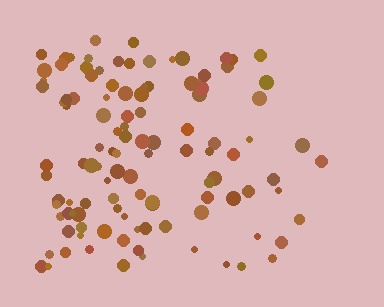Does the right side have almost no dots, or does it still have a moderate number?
Still a moderate number, just noticeably fewer than the left.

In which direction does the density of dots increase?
From right to left, with the left side densest.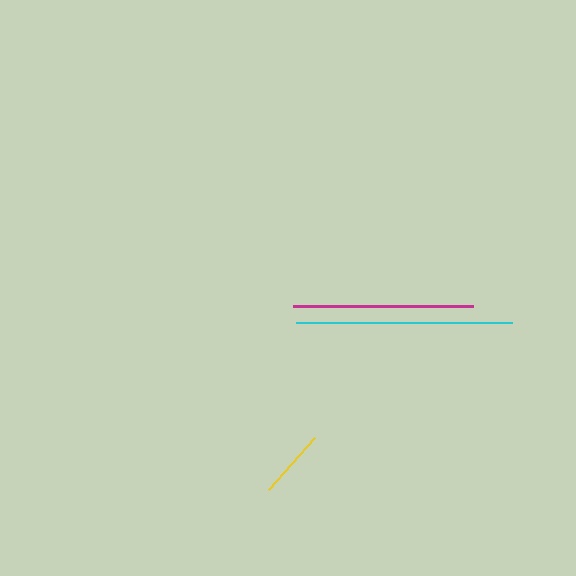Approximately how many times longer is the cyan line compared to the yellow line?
The cyan line is approximately 3.1 times the length of the yellow line.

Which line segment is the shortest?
The yellow line is the shortest at approximately 69 pixels.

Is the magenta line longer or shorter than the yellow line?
The magenta line is longer than the yellow line.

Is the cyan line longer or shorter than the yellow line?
The cyan line is longer than the yellow line.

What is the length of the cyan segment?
The cyan segment is approximately 215 pixels long.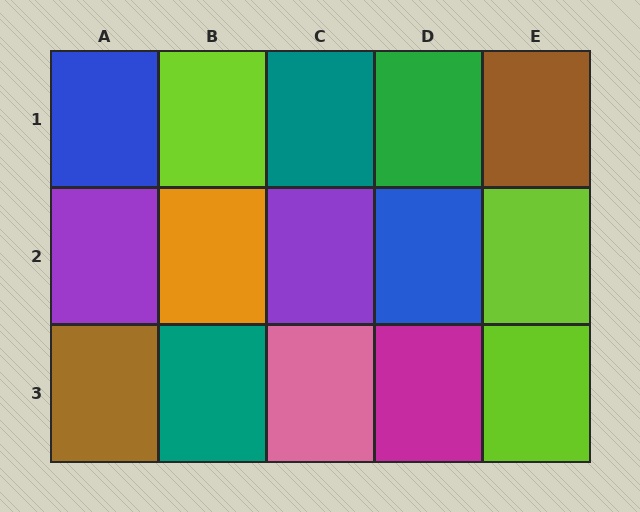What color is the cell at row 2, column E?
Lime.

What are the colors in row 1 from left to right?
Blue, lime, teal, green, brown.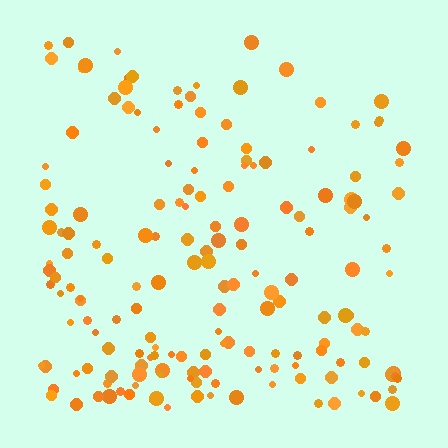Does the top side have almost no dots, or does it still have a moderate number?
Still a moderate number, just noticeably fewer than the bottom.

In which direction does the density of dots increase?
From top to bottom, with the bottom side densest.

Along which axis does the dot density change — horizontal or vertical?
Vertical.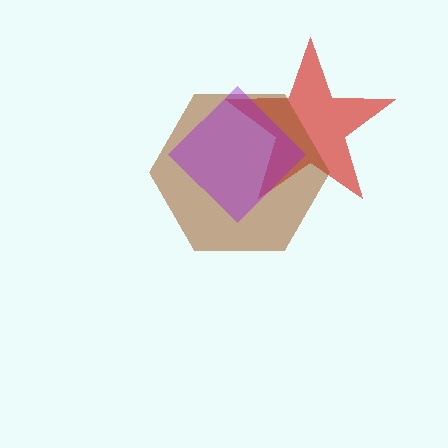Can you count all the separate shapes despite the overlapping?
Yes, there are 3 separate shapes.